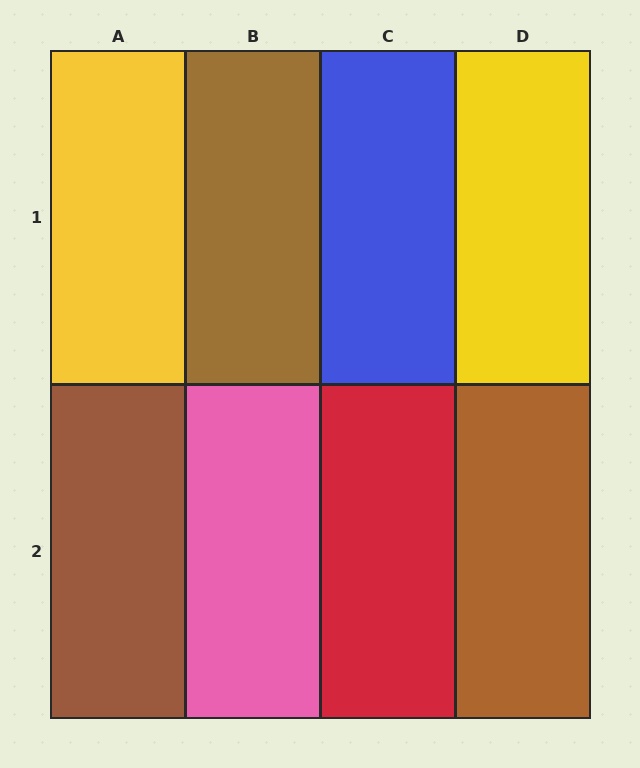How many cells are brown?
3 cells are brown.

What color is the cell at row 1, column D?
Yellow.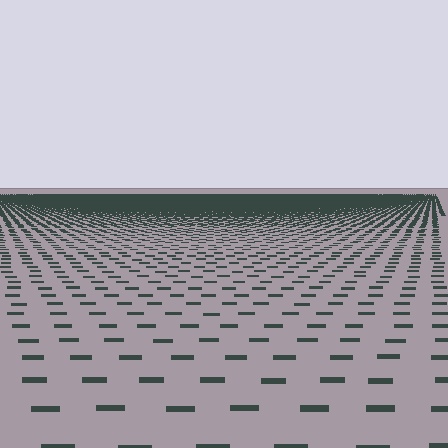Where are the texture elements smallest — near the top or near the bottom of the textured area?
Near the top.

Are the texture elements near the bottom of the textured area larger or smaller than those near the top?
Larger. Near the bottom, elements are closer to the viewer and appear at a bigger on-screen size.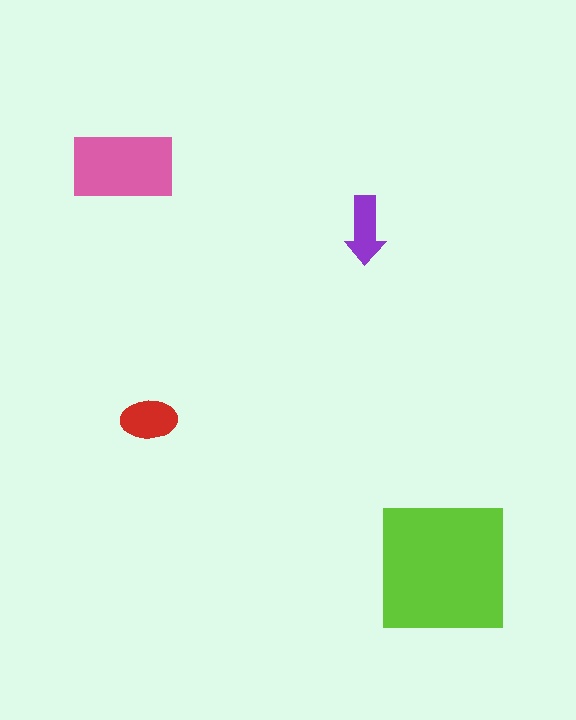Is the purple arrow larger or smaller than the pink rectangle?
Smaller.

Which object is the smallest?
The purple arrow.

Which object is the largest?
The lime square.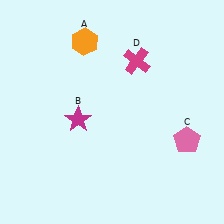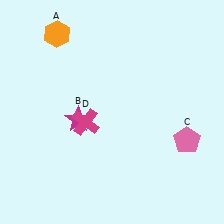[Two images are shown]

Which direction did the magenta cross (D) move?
The magenta cross (D) moved down.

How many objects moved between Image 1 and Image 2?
2 objects moved between the two images.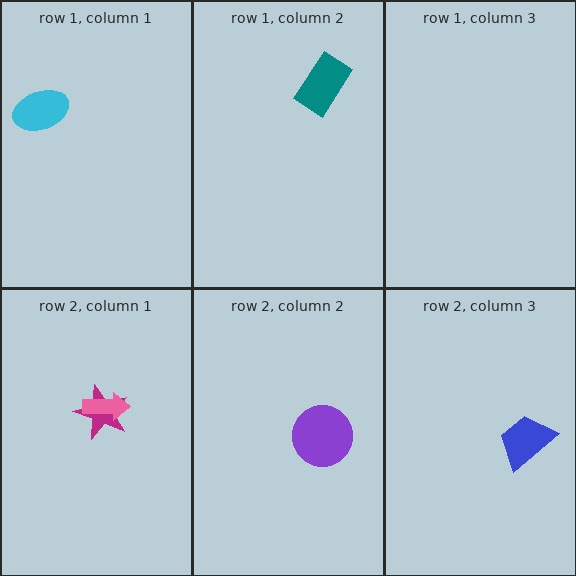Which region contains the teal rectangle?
The row 1, column 2 region.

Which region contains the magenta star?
The row 2, column 1 region.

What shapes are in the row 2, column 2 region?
The purple circle.